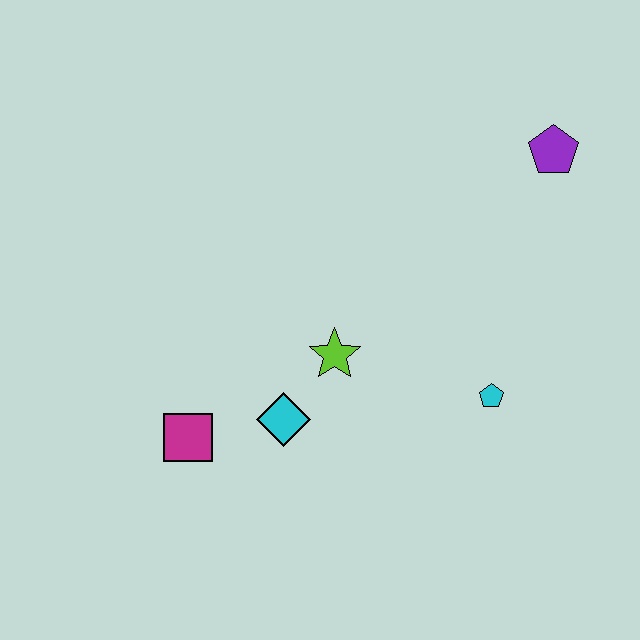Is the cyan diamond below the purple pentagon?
Yes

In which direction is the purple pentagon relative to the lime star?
The purple pentagon is to the right of the lime star.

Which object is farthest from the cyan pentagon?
The magenta square is farthest from the cyan pentagon.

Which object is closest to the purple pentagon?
The cyan pentagon is closest to the purple pentagon.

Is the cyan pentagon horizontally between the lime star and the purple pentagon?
Yes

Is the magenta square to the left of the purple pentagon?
Yes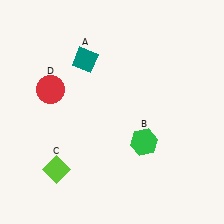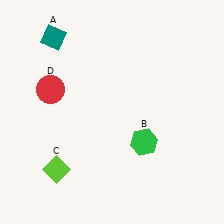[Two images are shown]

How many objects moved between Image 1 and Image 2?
1 object moved between the two images.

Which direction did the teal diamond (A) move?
The teal diamond (A) moved left.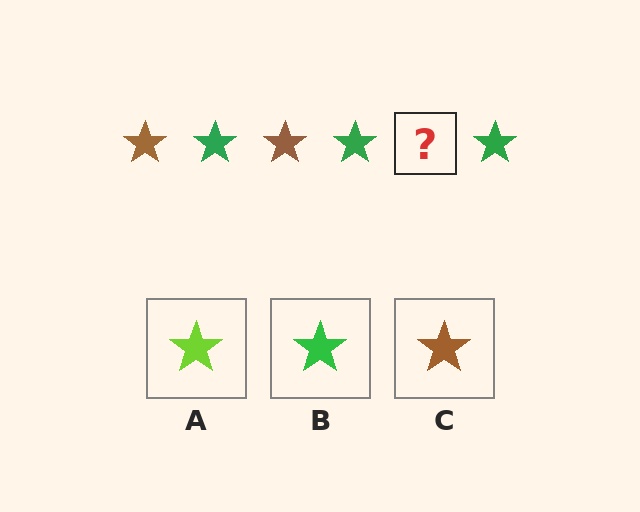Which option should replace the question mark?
Option C.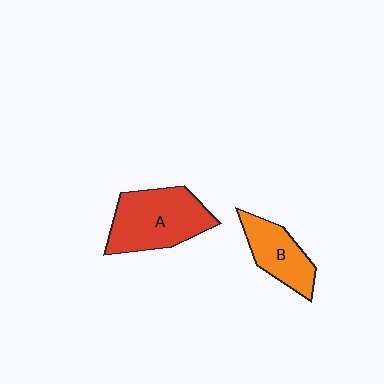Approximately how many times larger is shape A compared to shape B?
Approximately 1.6 times.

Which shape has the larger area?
Shape A (red).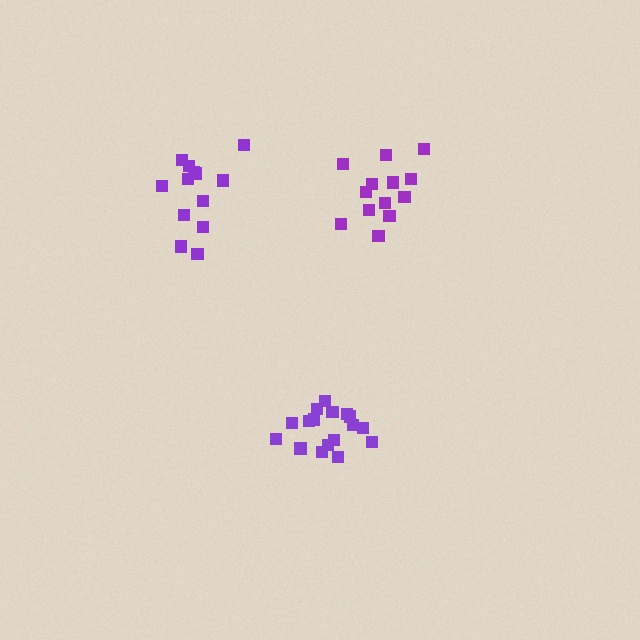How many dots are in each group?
Group 1: 17 dots, Group 2: 13 dots, Group 3: 13 dots (43 total).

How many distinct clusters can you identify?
There are 3 distinct clusters.